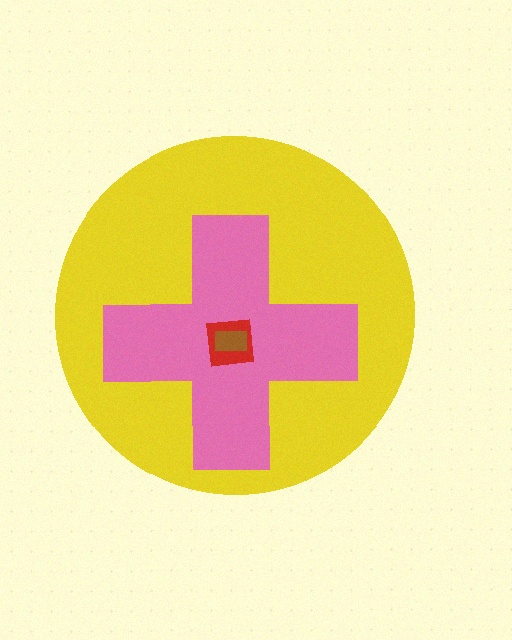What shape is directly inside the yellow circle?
The pink cross.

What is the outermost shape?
The yellow circle.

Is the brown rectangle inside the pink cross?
Yes.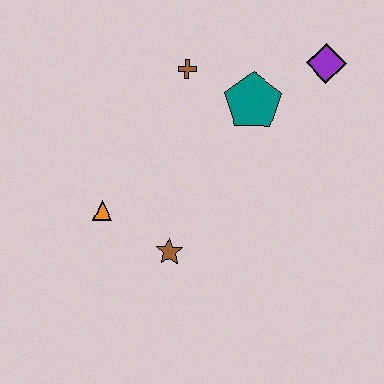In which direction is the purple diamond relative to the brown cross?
The purple diamond is to the right of the brown cross.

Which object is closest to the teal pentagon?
The brown cross is closest to the teal pentagon.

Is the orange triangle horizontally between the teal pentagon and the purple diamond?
No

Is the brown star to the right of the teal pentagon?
No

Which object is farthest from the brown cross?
The brown star is farthest from the brown cross.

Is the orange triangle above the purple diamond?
No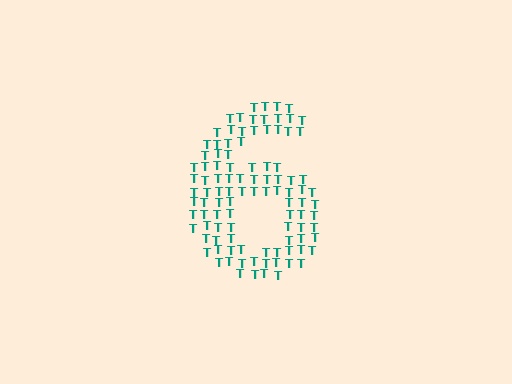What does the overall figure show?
The overall figure shows the digit 6.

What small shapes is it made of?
It is made of small letter T's.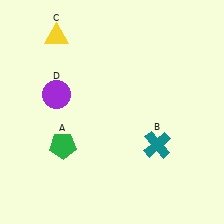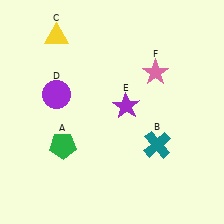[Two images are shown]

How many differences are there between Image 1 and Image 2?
There are 2 differences between the two images.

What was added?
A purple star (E), a pink star (F) were added in Image 2.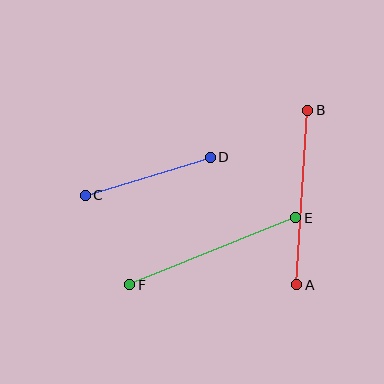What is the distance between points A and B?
The distance is approximately 175 pixels.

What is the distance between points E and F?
The distance is approximately 179 pixels.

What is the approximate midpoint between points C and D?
The midpoint is at approximately (148, 176) pixels.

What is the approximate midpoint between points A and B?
The midpoint is at approximately (302, 198) pixels.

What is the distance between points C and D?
The distance is approximately 130 pixels.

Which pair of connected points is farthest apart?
Points E and F are farthest apart.